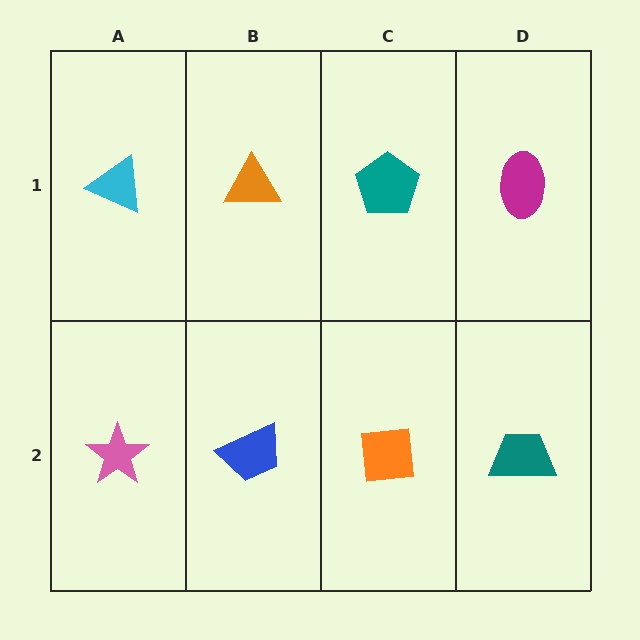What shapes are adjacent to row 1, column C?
An orange square (row 2, column C), an orange triangle (row 1, column B), a magenta ellipse (row 1, column D).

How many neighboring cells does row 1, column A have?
2.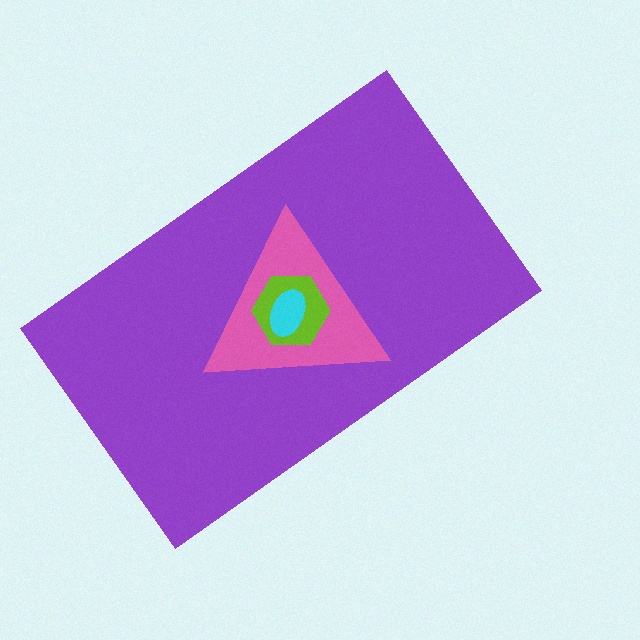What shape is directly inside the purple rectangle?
The pink triangle.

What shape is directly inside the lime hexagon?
The cyan ellipse.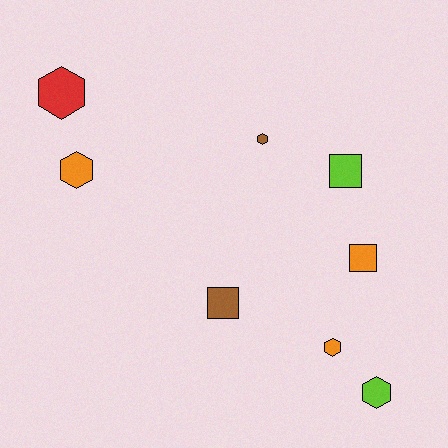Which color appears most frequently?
Orange, with 3 objects.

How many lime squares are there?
There is 1 lime square.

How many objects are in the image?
There are 8 objects.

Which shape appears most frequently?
Hexagon, with 5 objects.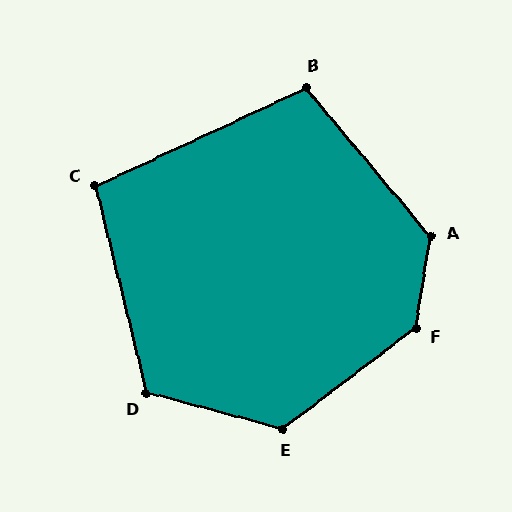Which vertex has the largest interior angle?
F, at approximately 136 degrees.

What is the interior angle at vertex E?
Approximately 128 degrees (obtuse).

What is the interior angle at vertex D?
Approximately 119 degrees (obtuse).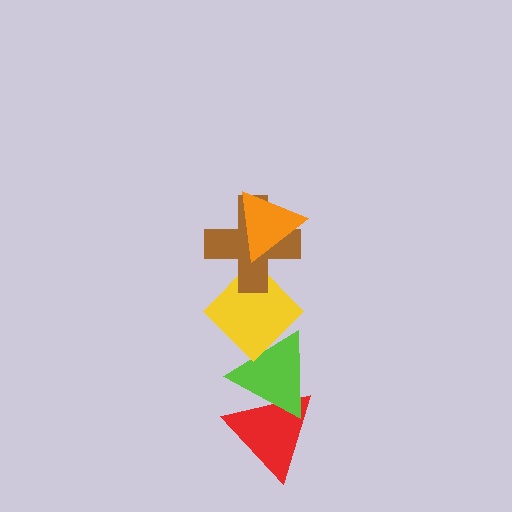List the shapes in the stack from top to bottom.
From top to bottom: the orange triangle, the brown cross, the yellow diamond, the lime triangle, the red triangle.